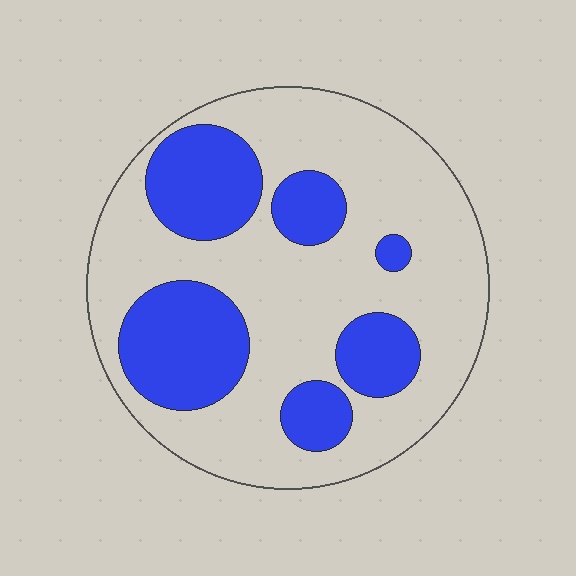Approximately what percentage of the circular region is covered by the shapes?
Approximately 30%.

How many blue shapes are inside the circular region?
6.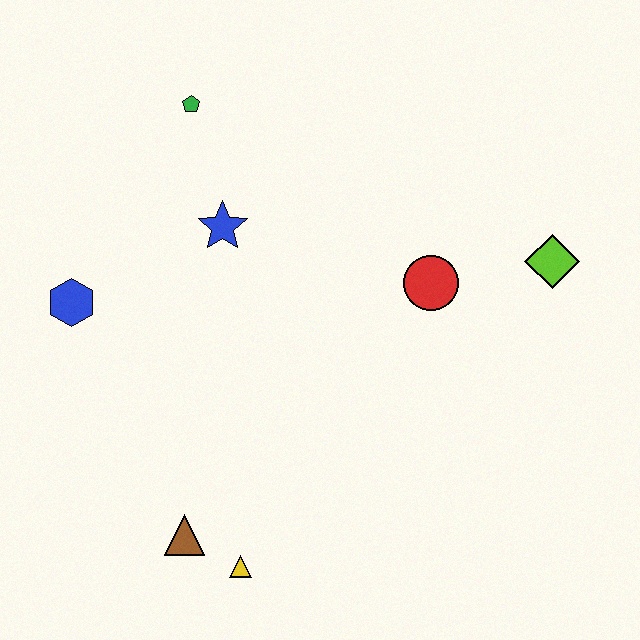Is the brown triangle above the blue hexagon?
No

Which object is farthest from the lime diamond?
The blue hexagon is farthest from the lime diamond.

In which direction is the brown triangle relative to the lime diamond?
The brown triangle is to the left of the lime diamond.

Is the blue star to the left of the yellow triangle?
Yes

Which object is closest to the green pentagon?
The blue star is closest to the green pentagon.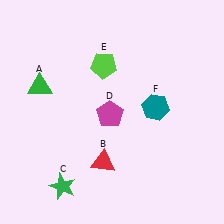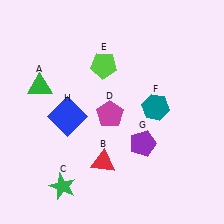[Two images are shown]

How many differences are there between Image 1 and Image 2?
There are 2 differences between the two images.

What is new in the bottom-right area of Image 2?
A purple pentagon (G) was added in the bottom-right area of Image 2.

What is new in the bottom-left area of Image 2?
A blue square (H) was added in the bottom-left area of Image 2.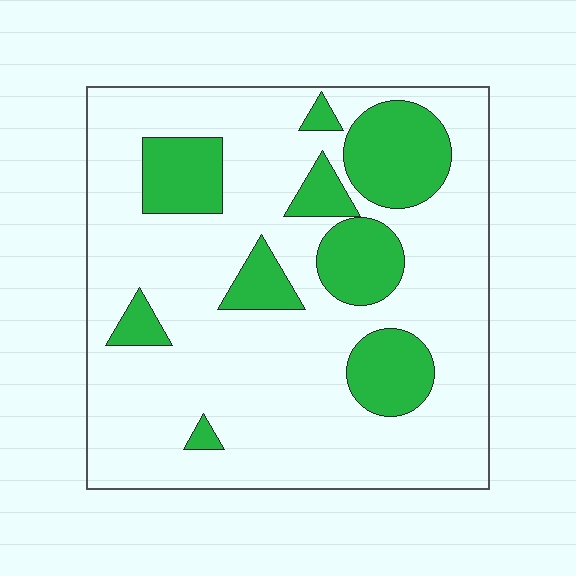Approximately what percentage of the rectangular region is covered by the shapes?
Approximately 25%.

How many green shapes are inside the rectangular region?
9.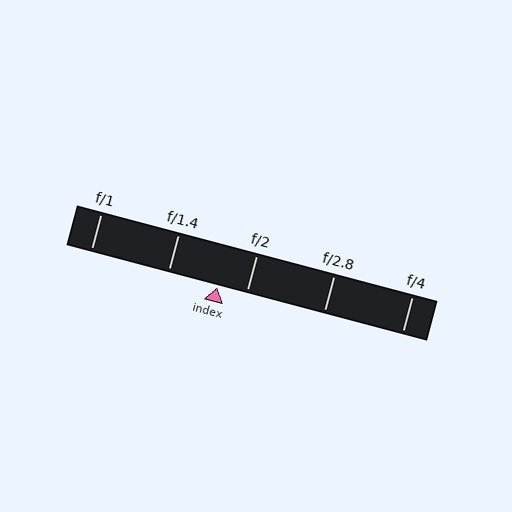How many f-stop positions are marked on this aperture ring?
There are 5 f-stop positions marked.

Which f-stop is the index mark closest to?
The index mark is closest to f/2.